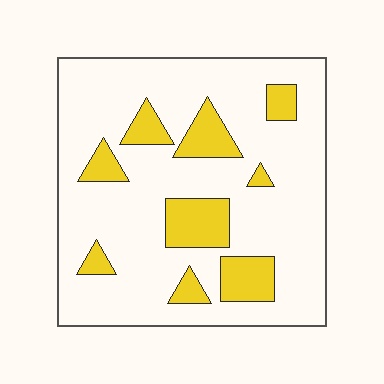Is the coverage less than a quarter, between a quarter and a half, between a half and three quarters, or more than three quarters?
Less than a quarter.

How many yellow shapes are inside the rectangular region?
9.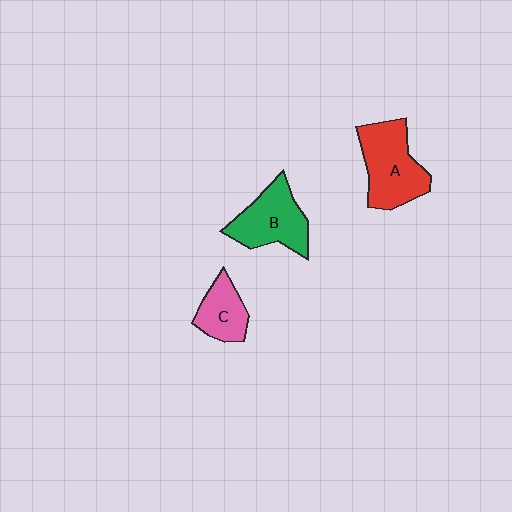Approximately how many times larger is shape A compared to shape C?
Approximately 1.7 times.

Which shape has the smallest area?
Shape C (pink).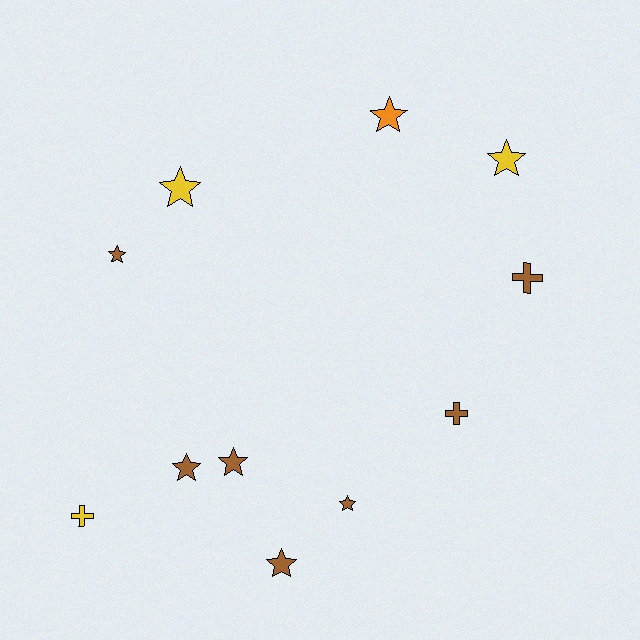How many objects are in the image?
There are 11 objects.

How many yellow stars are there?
There are 2 yellow stars.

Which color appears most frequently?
Brown, with 7 objects.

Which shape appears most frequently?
Star, with 8 objects.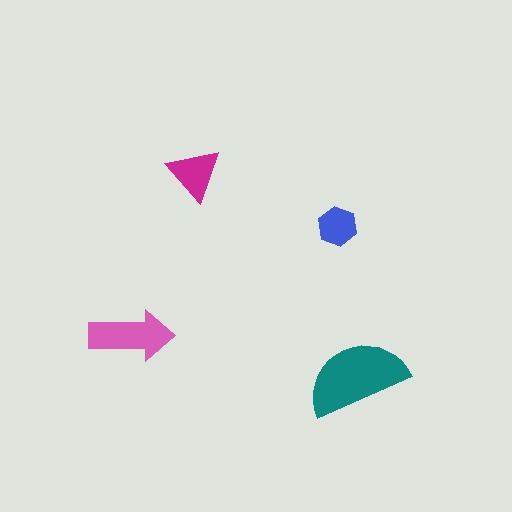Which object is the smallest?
The blue hexagon.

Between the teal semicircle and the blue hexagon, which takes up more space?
The teal semicircle.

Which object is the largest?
The teal semicircle.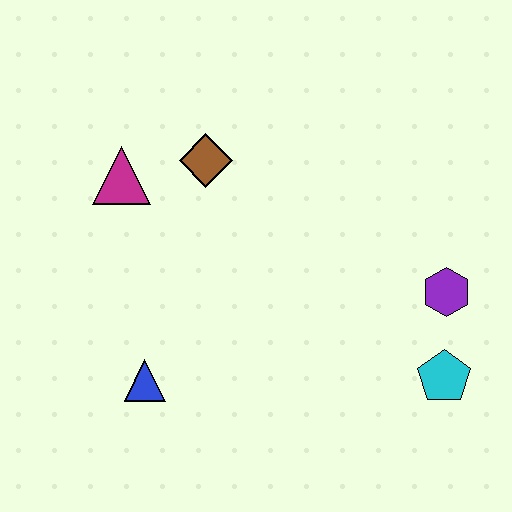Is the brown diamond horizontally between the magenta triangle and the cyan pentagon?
Yes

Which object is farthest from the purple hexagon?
The magenta triangle is farthest from the purple hexagon.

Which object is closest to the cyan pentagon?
The purple hexagon is closest to the cyan pentagon.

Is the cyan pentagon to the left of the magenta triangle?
No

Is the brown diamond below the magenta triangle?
No